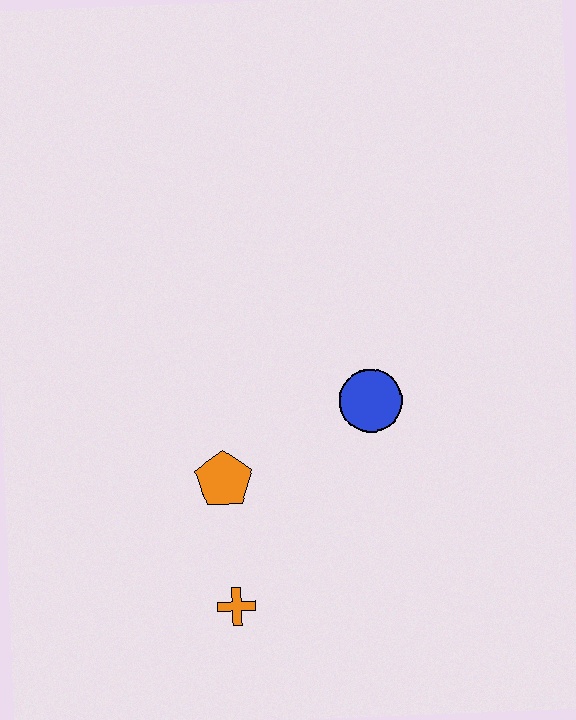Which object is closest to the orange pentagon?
The orange cross is closest to the orange pentagon.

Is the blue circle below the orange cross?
No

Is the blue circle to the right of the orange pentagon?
Yes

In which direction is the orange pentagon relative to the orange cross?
The orange pentagon is above the orange cross.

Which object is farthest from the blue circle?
The orange cross is farthest from the blue circle.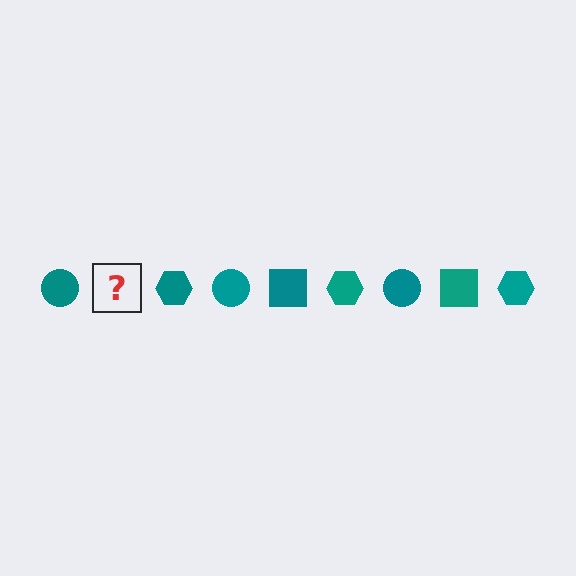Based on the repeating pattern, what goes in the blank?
The blank should be a teal square.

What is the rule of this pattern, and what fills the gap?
The rule is that the pattern cycles through circle, square, hexagon shapes in teal. The gap should be filled with a teal square.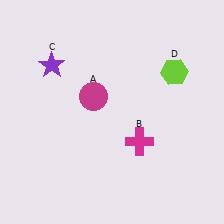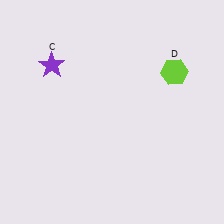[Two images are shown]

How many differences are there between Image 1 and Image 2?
There are 2 differences between the two images.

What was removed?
The magenta cross (B), the magenta circle (A) were removed in Image 2.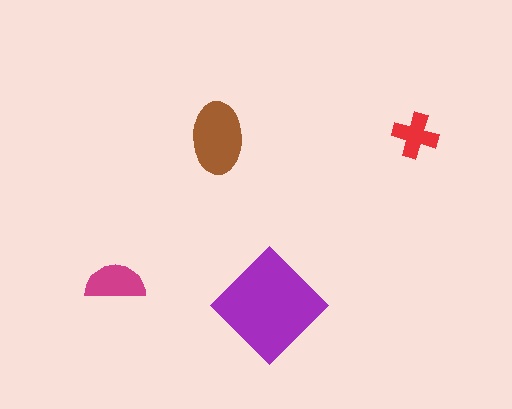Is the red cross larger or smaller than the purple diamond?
Smaller.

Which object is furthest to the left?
The magenta semicircle is leftmost.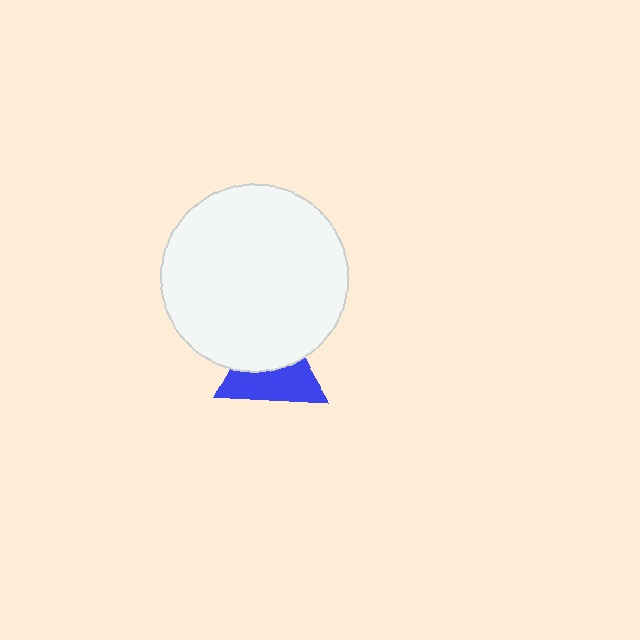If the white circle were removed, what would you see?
You would see the complete blue triangle.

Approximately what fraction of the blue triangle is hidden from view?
Roughly 46% of the blue triangle is hidden behind the white circle.